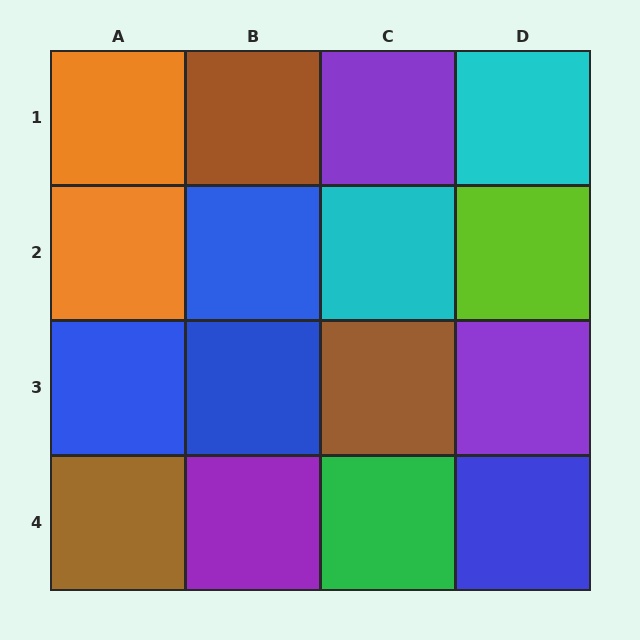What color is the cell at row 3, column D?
Purple.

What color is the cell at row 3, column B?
Blue.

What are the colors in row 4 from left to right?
Brown, purple, green, blue.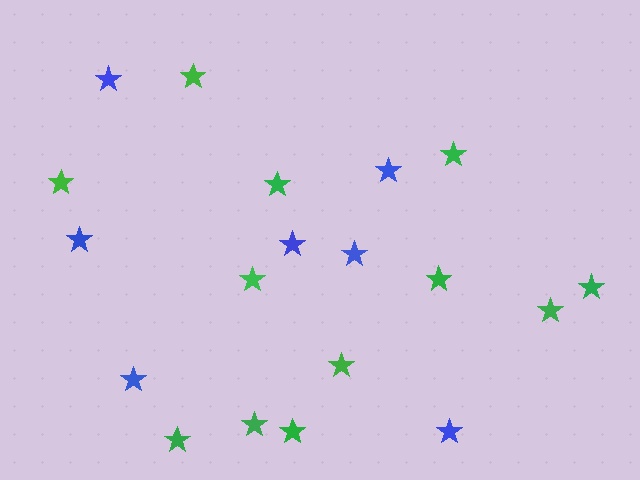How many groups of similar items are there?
There are 2 groups: one group of green stars (12) and one group of blue stars (7).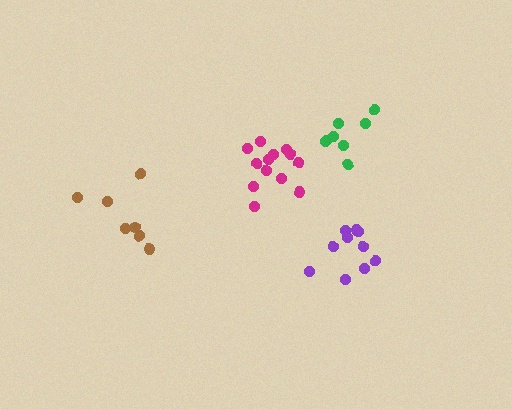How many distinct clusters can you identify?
There are 4 distinct clusters.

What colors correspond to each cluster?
The clusters are colored: brown, magenta, purple, green.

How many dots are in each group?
Group 1: 7 dots, Group 2: 13 dots, Group 3: 10 dots, Group 4: 8 dots (38 total).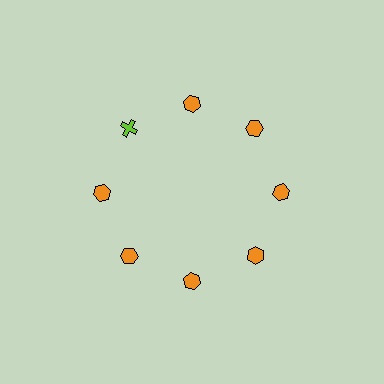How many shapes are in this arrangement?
There are 8 shapes arranged in a ring pattern.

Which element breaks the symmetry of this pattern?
The lime cross at roughly the 10 o'clock position breaks the symmetry. All other shapes are orange hexagons.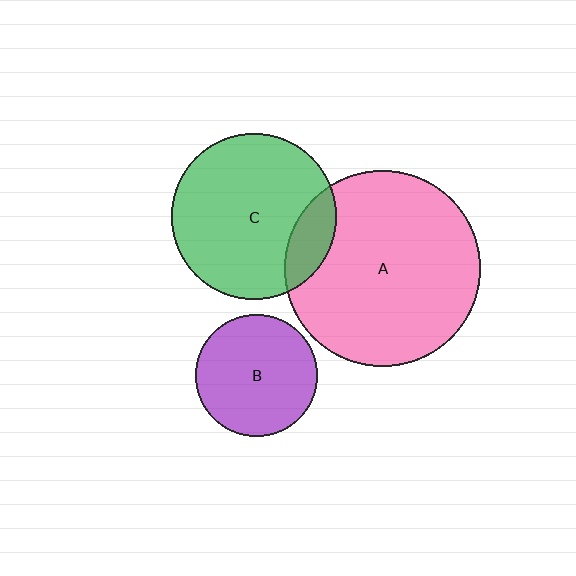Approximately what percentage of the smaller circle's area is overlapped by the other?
Approximately 15%.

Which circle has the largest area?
Circle A (pink).